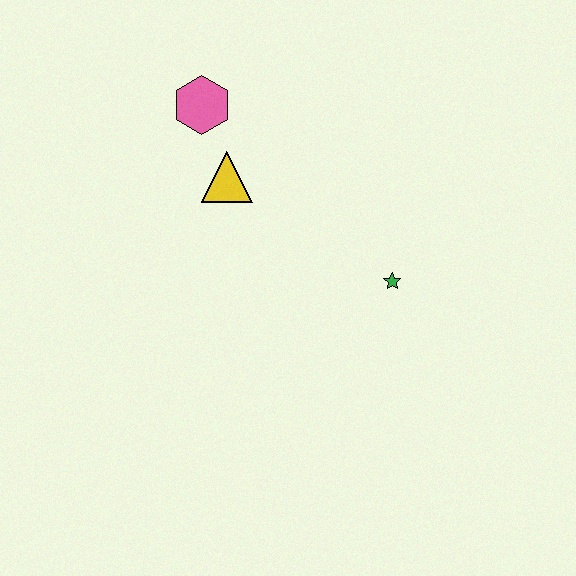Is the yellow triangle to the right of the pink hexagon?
Yes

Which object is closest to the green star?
The yellow triangle is closest to the green star.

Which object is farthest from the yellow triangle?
The green star is farthest from the yellow triangle.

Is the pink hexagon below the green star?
No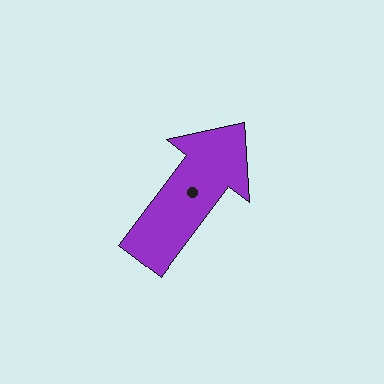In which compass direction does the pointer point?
Northeast.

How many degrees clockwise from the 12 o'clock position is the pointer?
Approximately 37 degrees.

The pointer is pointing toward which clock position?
Roughly 1 o'clock.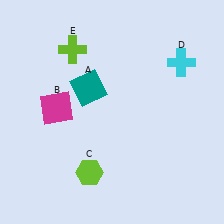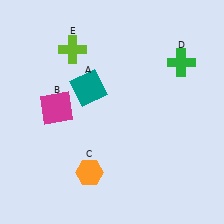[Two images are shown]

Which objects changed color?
C changed from lime to orange. D changed from cyan to green.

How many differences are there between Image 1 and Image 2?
There are 2 differences between the two images.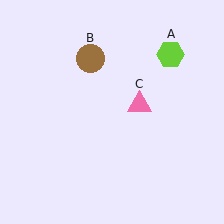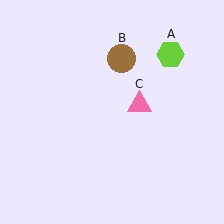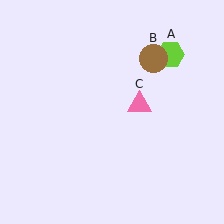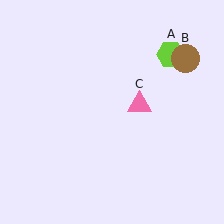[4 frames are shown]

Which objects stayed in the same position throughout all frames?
Lime hexagon (object A) and pink triangle (object C) remained stationary.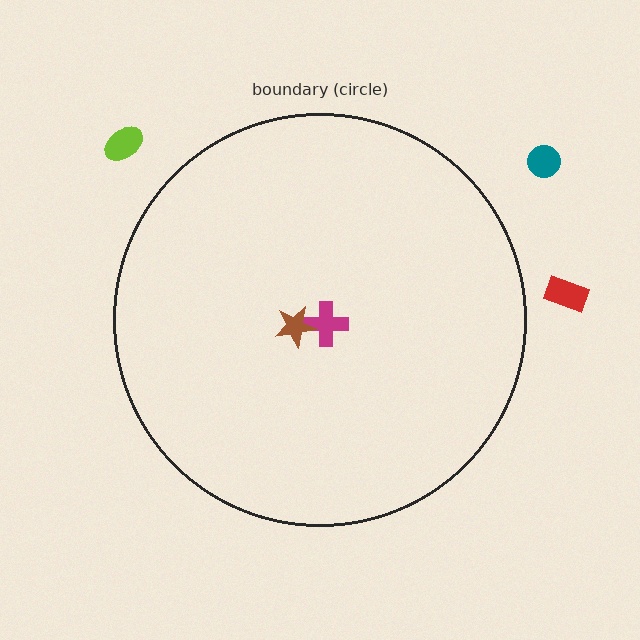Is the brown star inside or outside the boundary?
Inside.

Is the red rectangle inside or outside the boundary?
Outside.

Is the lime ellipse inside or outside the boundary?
Outside.